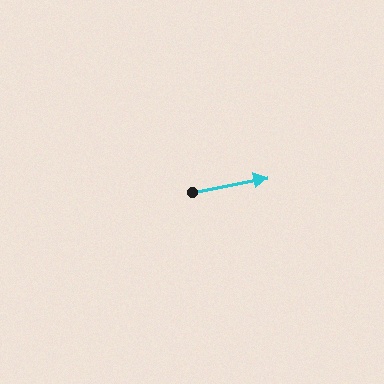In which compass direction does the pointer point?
East.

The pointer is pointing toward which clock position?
Roughly 3 o'clock.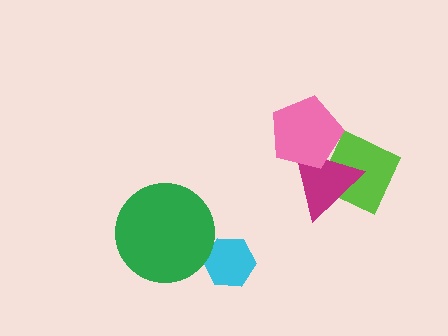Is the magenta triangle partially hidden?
Yes, it is partially covered by another shape.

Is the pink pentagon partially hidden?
No, no other shape covers it.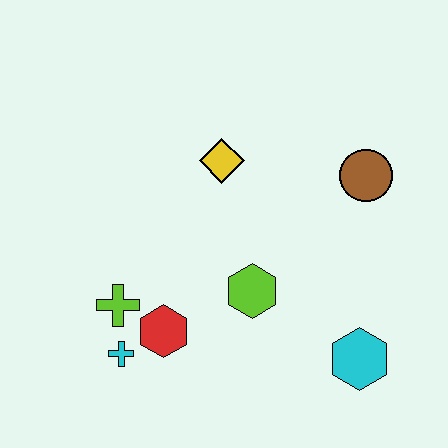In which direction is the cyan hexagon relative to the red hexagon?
The cyan hexagon is to the right of the red hexagon.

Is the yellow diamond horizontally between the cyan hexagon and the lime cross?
Yes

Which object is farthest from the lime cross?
The brown circle is farthest from the lime cross.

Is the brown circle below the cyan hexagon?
No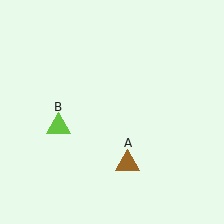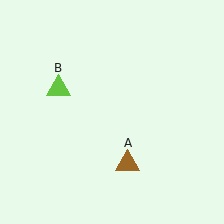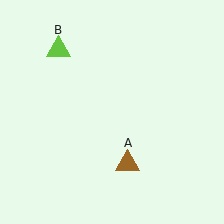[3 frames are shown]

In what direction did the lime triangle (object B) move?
The lime triangle (object B) moved up.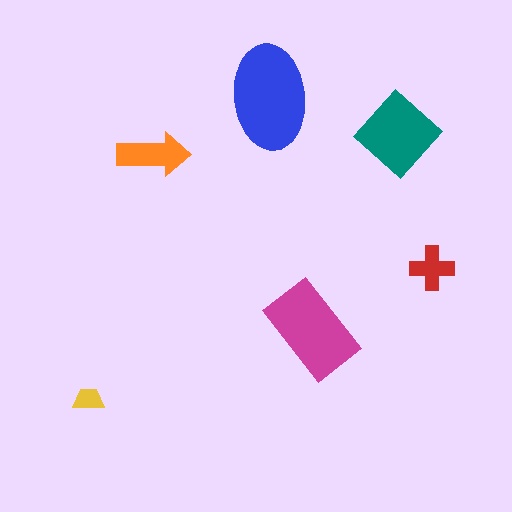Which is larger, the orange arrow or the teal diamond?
The teal diamond.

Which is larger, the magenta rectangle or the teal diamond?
The magenta rectangle.